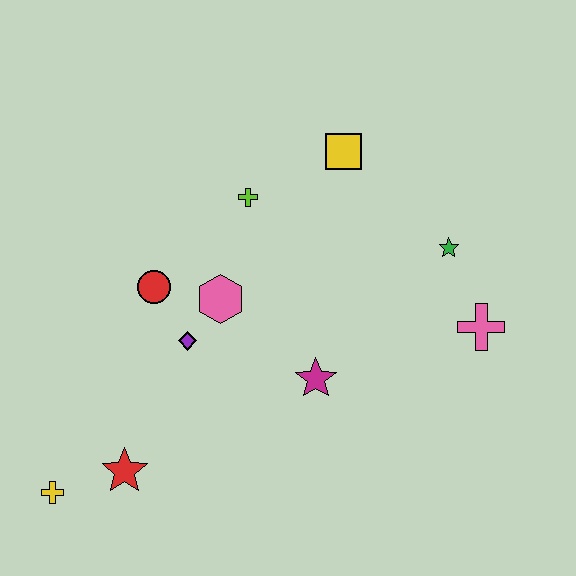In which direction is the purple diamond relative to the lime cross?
The purple diamond is below the lime cross.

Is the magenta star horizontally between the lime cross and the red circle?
No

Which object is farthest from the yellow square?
The yellow cross is farthest from the yellow square.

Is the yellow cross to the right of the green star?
No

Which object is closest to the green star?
The pink cross is closest to the green star.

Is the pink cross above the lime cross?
No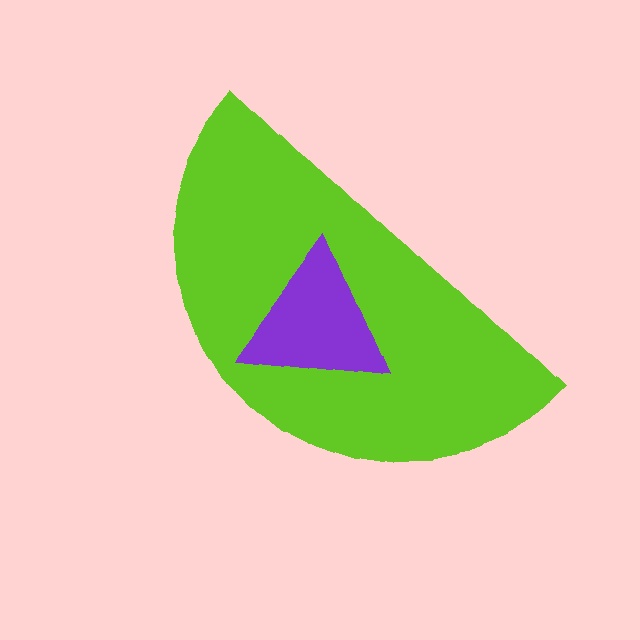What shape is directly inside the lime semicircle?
The purple triangle.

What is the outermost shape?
The lime semicircle.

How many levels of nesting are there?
2.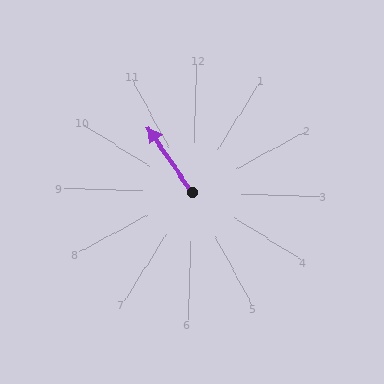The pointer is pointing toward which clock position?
Roughly 11 o'clock.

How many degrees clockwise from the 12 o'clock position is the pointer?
Approximately 324 degrees.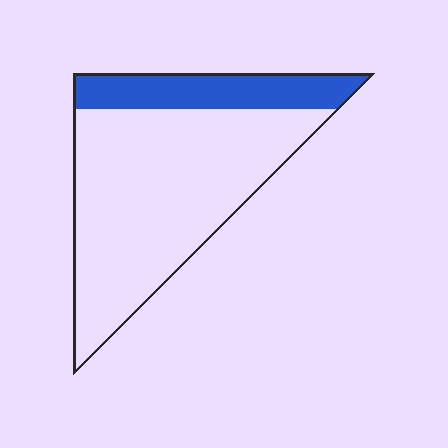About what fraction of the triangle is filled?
About one fifth (1/5).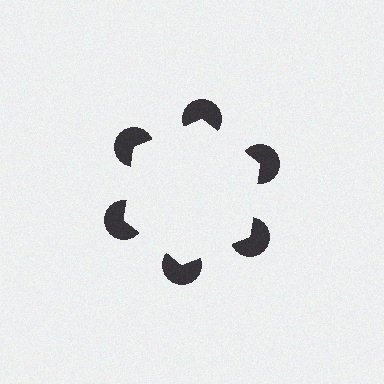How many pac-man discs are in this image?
There are 6 — one at each vertex of the illusory hexagon.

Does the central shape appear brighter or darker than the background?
It typically appears slightly brighter than the background, even though no actual brightness change is drawn.